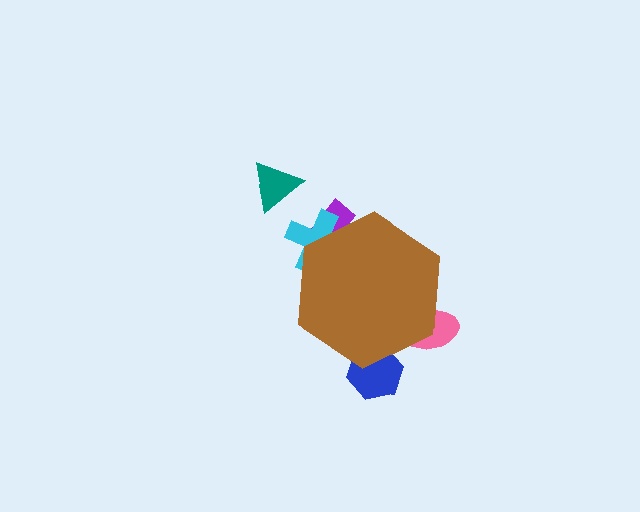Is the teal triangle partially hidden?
No, the teal triangle is fully visible.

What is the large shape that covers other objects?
A brown hexagon.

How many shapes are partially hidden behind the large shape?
4 shapes are partially hidden.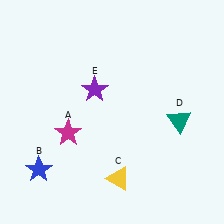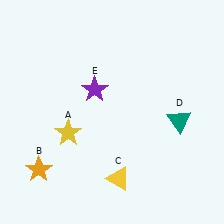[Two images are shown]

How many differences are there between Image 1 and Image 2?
There are 2 differences between the two images.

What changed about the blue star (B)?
In Image 1, B is blue. In Image 2, it changed to orange.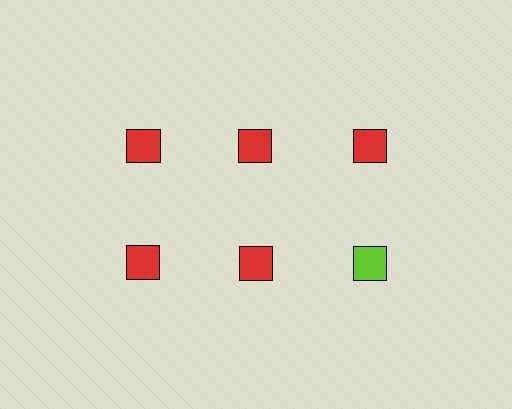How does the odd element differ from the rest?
It has a different color: lime instead of red.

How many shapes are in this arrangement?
There are 6 shapes arranged in a grid pattern.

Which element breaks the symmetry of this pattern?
The lime square in the second row, center column breaks the symmetry. All other shapes are red squares.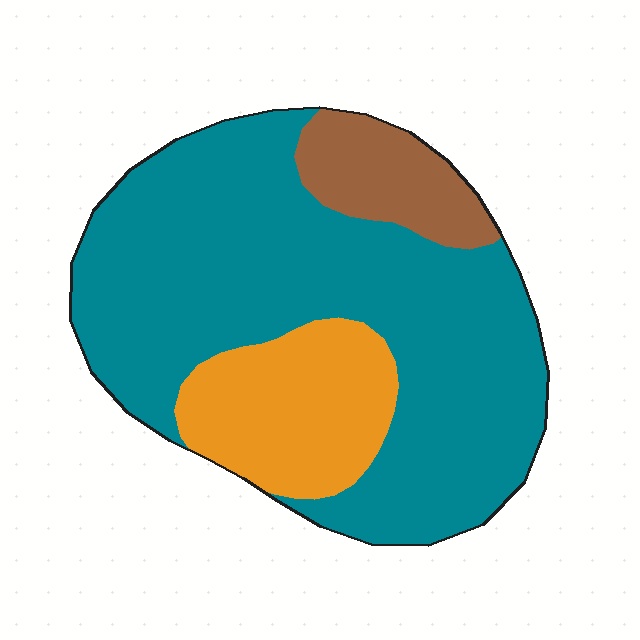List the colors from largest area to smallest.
From largest to smallest: teal, orange, brown.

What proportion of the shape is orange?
Orange covers roughly 20% of the shape.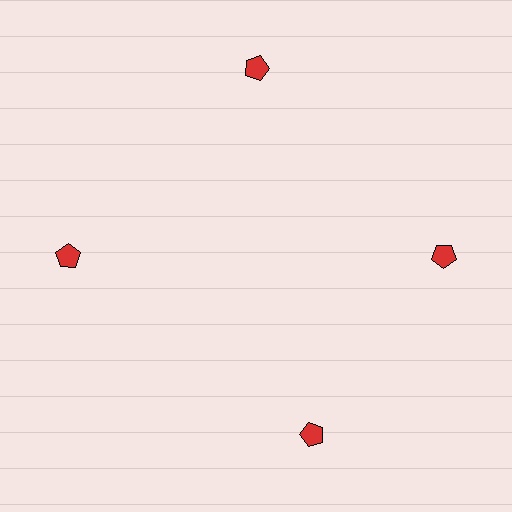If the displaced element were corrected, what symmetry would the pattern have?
It would have 4-fold rotational symmetry — the pattern would map onto itself every 90 degrees.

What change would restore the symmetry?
The symmetry would be restored by rotating it back into even spacing with its neighbors so that all 4 pentagons sit at equal angles and equal distance from the center.